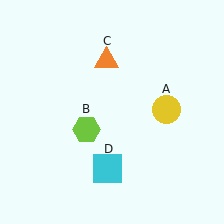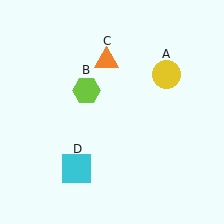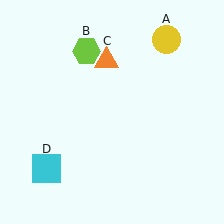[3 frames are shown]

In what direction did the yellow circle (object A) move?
The yellow circle (object A) moved up.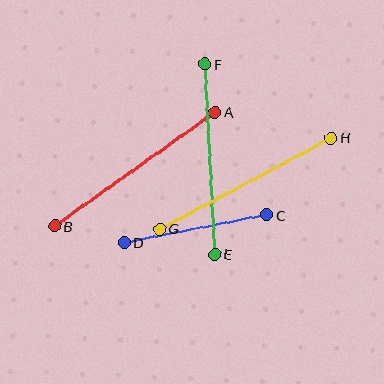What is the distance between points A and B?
The distance is approximately 197 pixels.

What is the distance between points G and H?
The distance is approximately 194 pixels.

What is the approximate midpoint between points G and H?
The midpoint is at approximately (246, 183) pixels.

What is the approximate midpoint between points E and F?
The midpoint is at approximately (210, 159) pixels.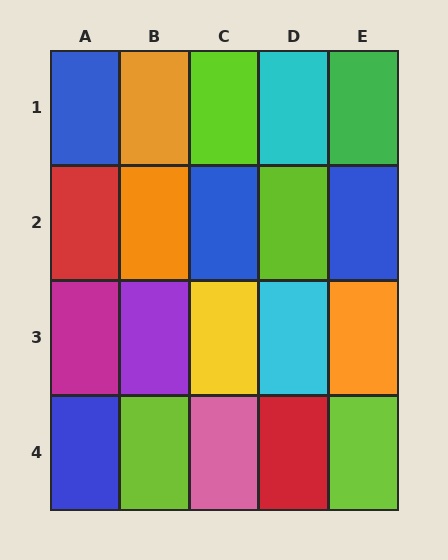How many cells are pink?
1 cell is pink.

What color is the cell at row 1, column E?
Green.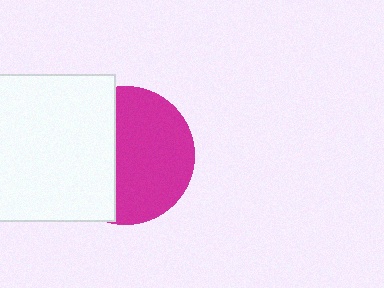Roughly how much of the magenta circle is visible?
About half of it is visible (roughly 59%).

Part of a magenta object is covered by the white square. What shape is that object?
It is a circle.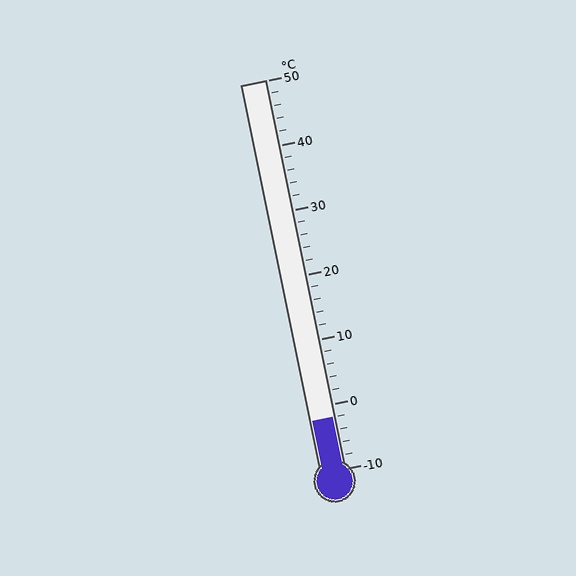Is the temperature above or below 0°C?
The temperature is below 0°C.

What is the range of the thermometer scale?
The thermometer scale ranges from -10°C to 50°C.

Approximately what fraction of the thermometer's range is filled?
The thermometer is filled to approximately 15% of its range.